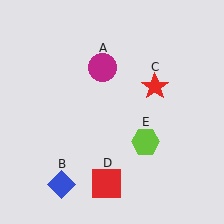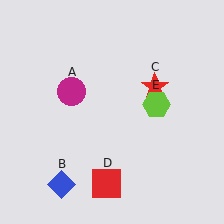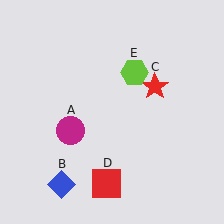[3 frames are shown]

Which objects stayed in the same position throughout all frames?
Blue diamond (object B) and red star (object C) and red square (object D) remained stationary.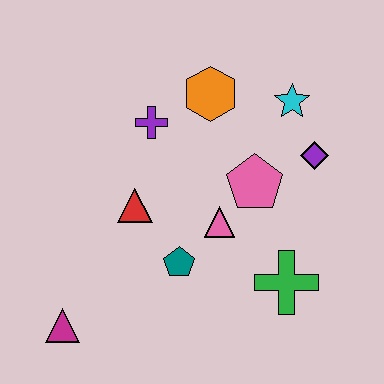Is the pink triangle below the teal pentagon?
No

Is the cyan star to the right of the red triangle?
Yes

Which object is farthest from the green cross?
The magenta triangle is farthest from the green cross.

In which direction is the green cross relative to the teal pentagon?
The green cross is to the right of the teal pentagon.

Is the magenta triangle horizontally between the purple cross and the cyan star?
No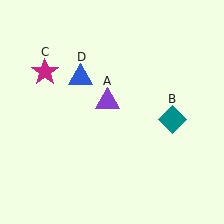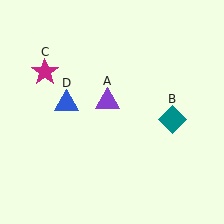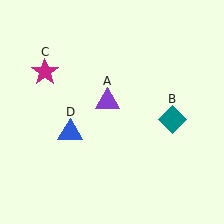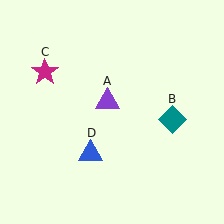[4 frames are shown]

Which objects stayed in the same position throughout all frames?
Purple triangle (object A) and teal diamond (object B) and magenta star (object C) remained stationary.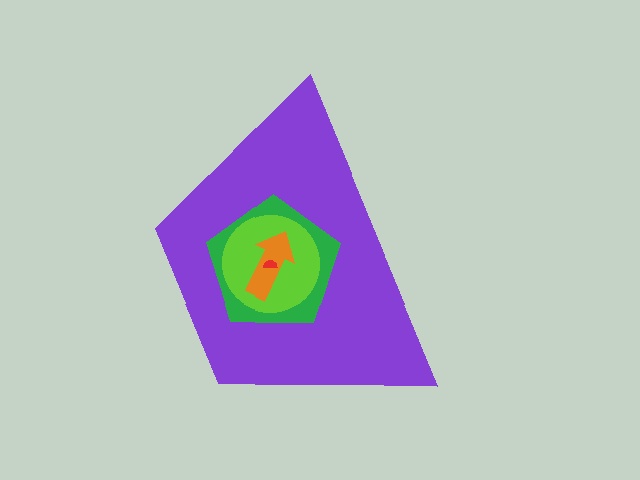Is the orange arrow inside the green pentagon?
Yes.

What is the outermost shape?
The purple trapezoid.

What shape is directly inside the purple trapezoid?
The green pentagon.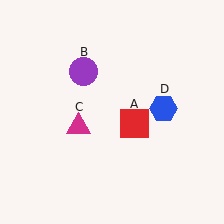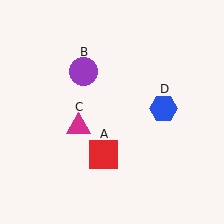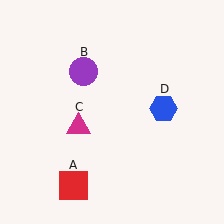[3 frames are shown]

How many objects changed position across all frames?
1 object changed position: red square (object A).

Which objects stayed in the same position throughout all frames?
Purple circle (object B) and magenta triangle (object C) and blue hexagon (object D) remained stationary.